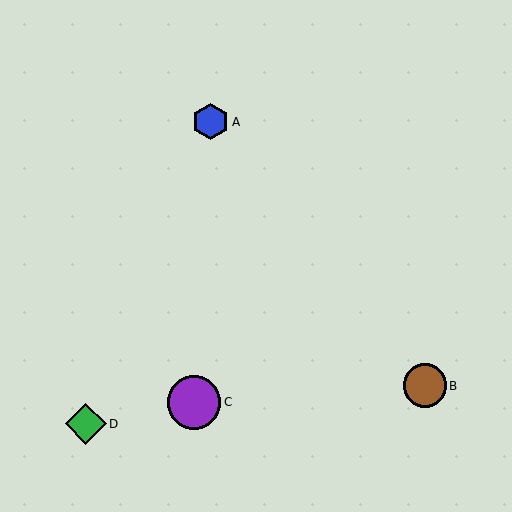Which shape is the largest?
The purple circle (labeled C) is the largest.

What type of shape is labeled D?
Shape D is a green diamond.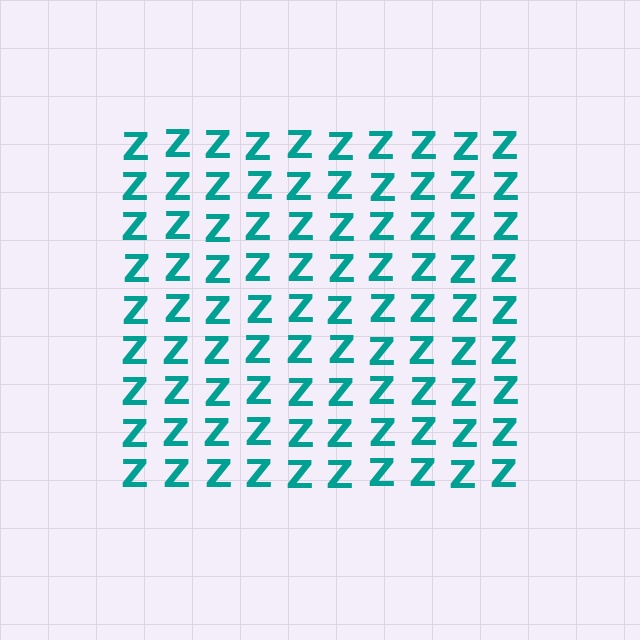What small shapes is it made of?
It is made of small letter Z's.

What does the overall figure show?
The overall figure shows a square.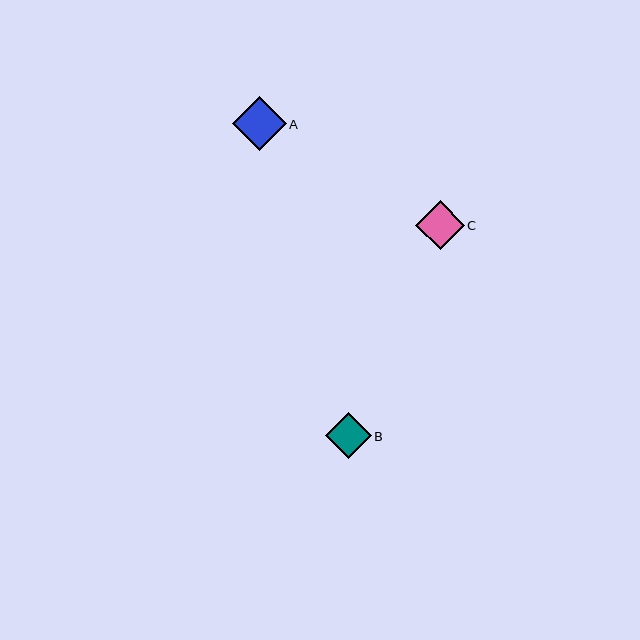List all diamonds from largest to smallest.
From largest to smallest: A, C, B.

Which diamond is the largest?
Diamond A is the largest with a size of approximately 53 pixels.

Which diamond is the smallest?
Diamond B is the smallest with a size of approximately 46 pixels.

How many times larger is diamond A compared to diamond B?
Diamond A is approximately 1.2 times the size of diamond B.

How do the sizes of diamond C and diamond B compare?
Diamond C and diamond B are approximately the same size.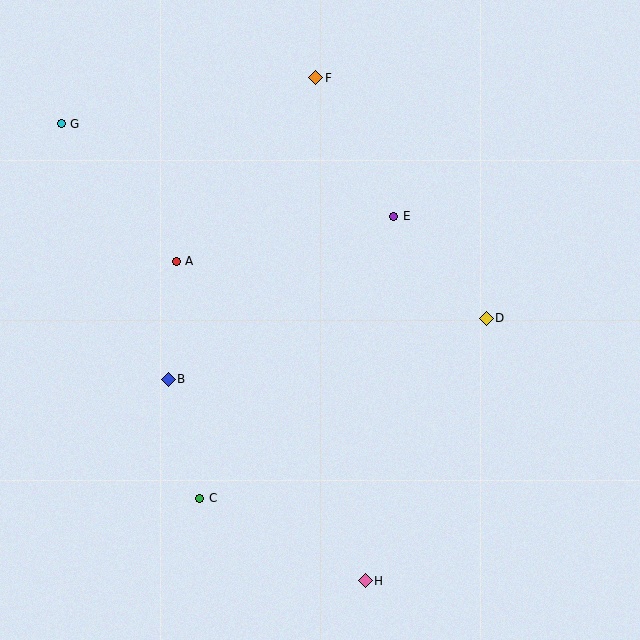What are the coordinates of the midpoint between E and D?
The midpoint between E and D is at (440, 267).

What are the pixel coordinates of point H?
Point H is at (365, 581).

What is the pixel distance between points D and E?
The distance between D and E is 138 pixels.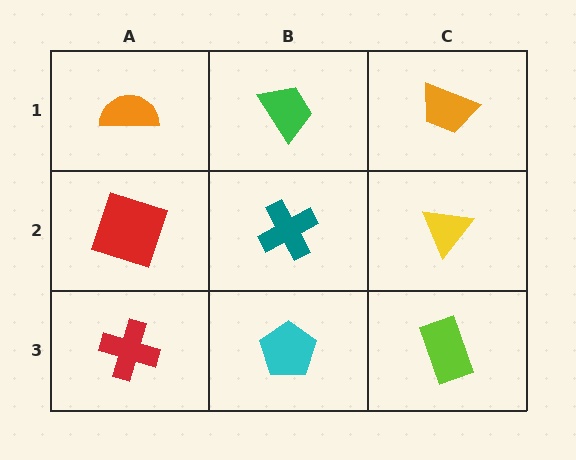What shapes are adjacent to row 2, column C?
An orange trapezoid (row 1, column C), a lime rectangle (row 3, column C), a teal cross (row 2, column B).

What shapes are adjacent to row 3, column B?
A teal cross (row 2, column B), a red cross (row 3, column A), a lime rectangle (row 3, column C).